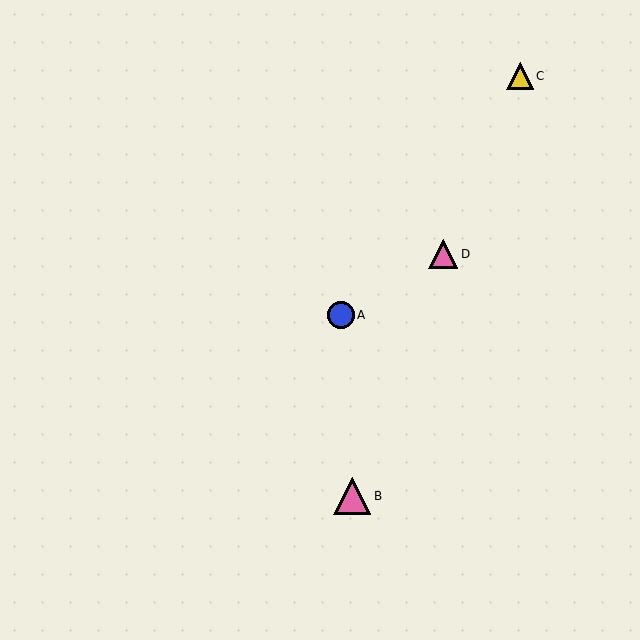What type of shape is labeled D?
Shape D is a pink triangle.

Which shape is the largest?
The pink triangle (labeled B) is the largest.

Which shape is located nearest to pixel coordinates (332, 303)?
The blue circle (labeled A) at (341, 315) is nearest to that location.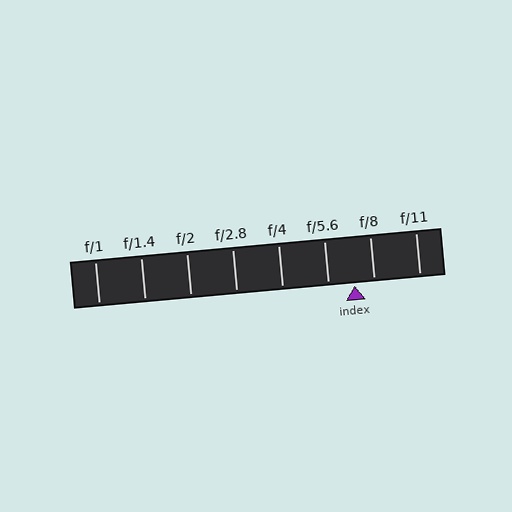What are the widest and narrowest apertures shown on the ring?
The widest aperture shown is f/1 and the narrowest is f/11.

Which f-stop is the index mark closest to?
The index mark is closest to f/8.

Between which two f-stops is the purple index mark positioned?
The index mark is between f/5.6 and f/8.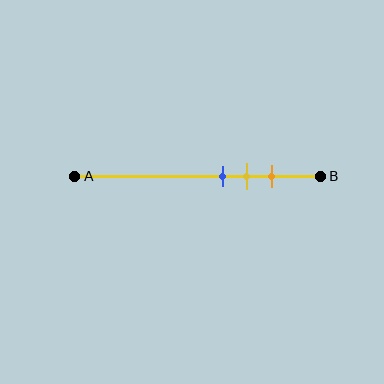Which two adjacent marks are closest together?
The blue and yellow marks are the closest adjacent pair.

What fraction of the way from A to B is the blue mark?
The blue mark is approximately 60% (0.6) of the way from A to B.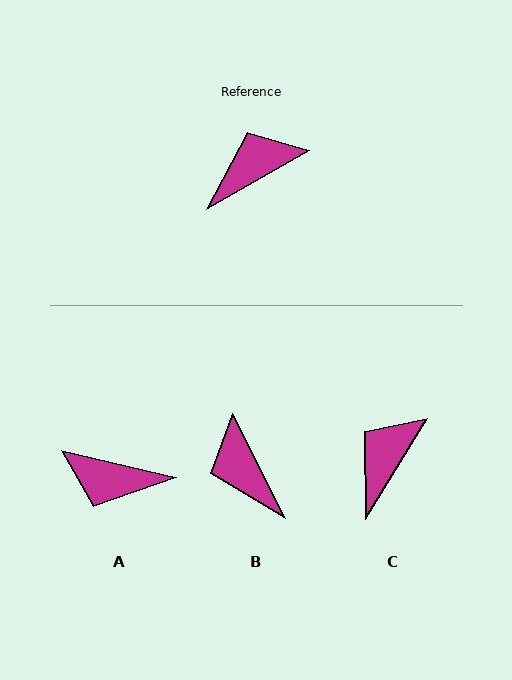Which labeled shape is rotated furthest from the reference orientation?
A, about 137 degrees away.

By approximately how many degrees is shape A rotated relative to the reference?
Approximately 137 degrees counter-clockwise.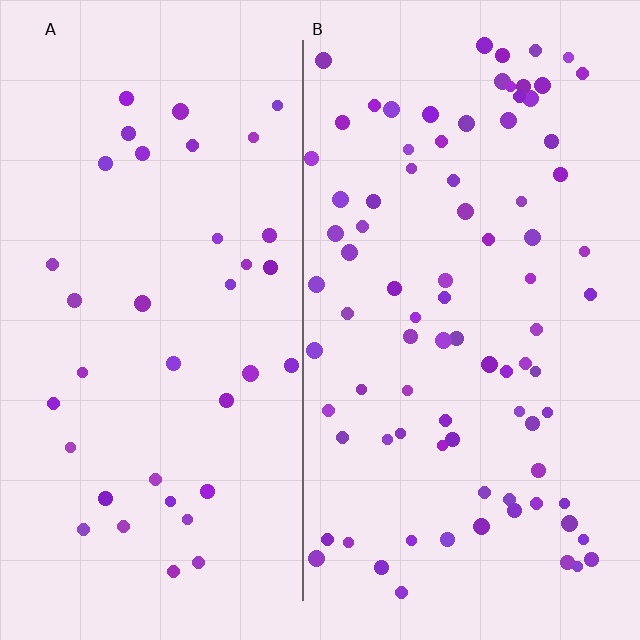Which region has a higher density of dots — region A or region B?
B (the right).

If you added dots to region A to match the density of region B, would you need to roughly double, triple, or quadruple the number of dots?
Approximately double.